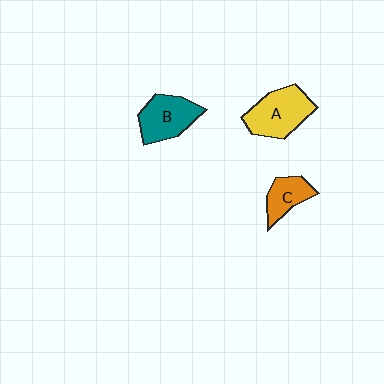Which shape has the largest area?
Shape A (yellow).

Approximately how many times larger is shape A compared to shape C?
Approximately 1.7 times.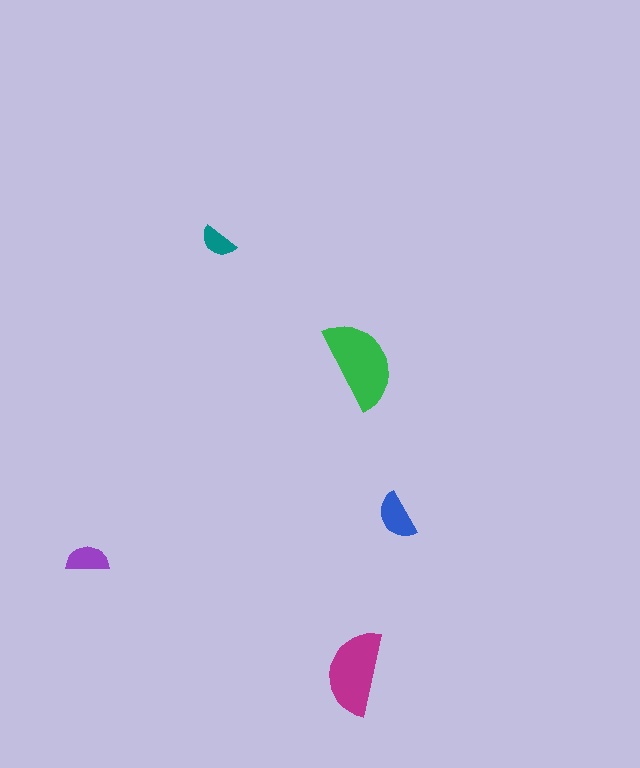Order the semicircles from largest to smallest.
the green one, the magenta one, the blue one, the purple one, the teal one.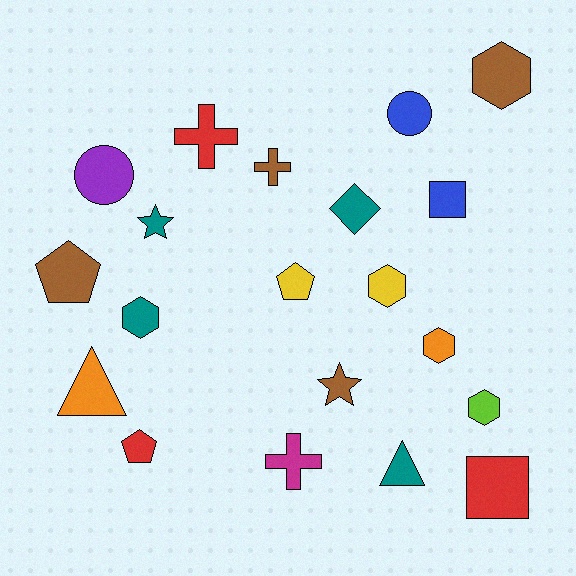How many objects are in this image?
There are 20 objects.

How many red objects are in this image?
There are 3 red objects.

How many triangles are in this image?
There are 2 triangles.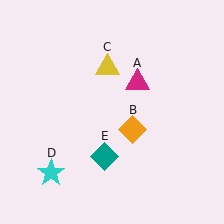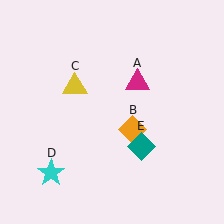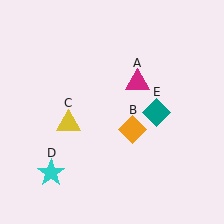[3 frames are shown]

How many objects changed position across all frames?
2 objects changed position: yellow triangle (object C), teal diamond (object E).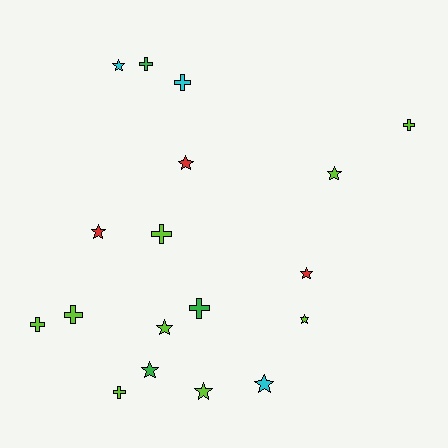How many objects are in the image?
There are 18 objects.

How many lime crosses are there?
There are 5 lime crosses.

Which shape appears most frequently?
Star, with 10 objects.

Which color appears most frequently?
Lime, with 9 objects.